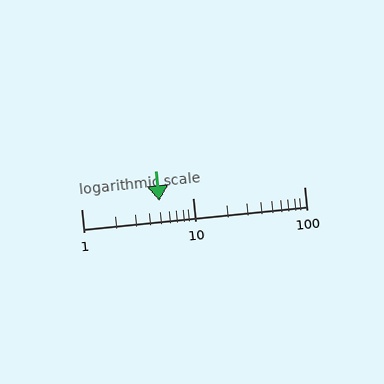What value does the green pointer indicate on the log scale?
The pointer indicates approximately 5.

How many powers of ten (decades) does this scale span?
The scale spans 2 decades, from 1 to 100.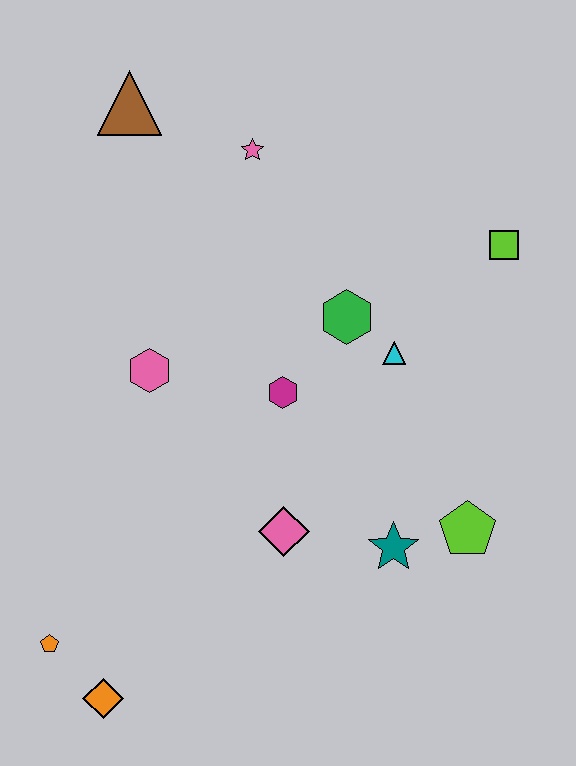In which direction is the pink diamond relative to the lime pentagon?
The pink diamond is to the left of the lime pentagon.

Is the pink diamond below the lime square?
Yes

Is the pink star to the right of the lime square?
No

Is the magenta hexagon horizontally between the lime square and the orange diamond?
Yes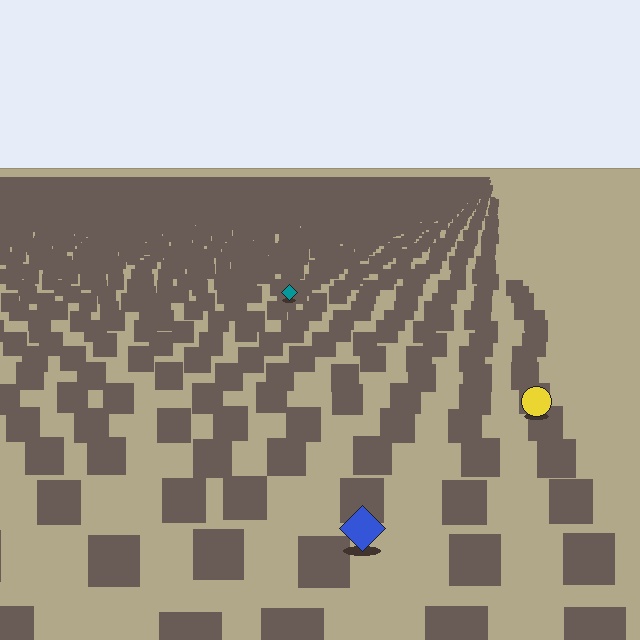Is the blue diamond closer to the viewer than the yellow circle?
Yes. The blue diamond is closer — you can tell from the texture gradient: the ground texture is coarser near it.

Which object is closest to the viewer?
The blue diamond is closest. The texture marks near it are larger and more spread out.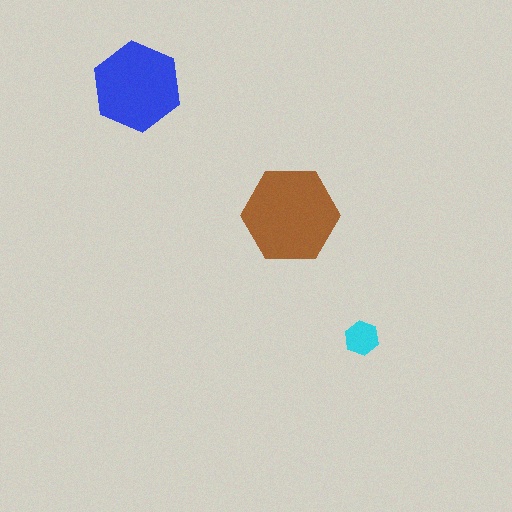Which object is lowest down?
The cyan hexagon is bottommost.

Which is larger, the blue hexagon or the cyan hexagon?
The blue one.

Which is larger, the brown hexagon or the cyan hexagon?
The brown one.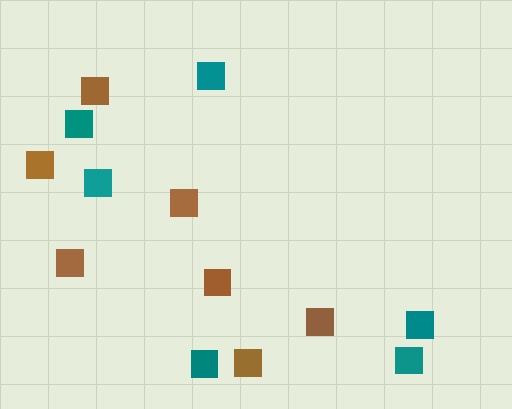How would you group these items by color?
There are 2 groups: one group of teal squares (6) and one group of brown squares (7).